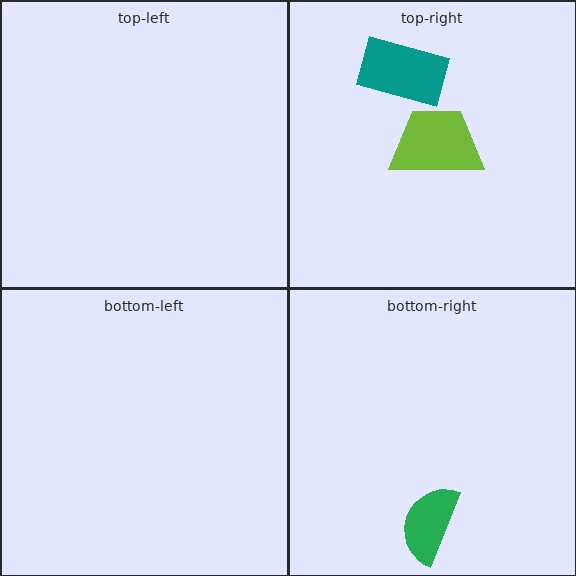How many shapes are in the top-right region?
2.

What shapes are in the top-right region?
The teal rectangle, the lime trapezoid.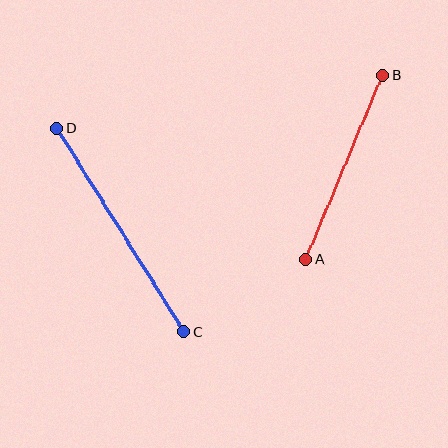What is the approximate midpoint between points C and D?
The midpoint is at approximately (121, 230) pixels.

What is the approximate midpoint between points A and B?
The midpoint is at approximately (344, 167) pixels.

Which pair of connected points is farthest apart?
Points C and D are farthest apart.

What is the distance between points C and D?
The distance is approximately 240 pixels.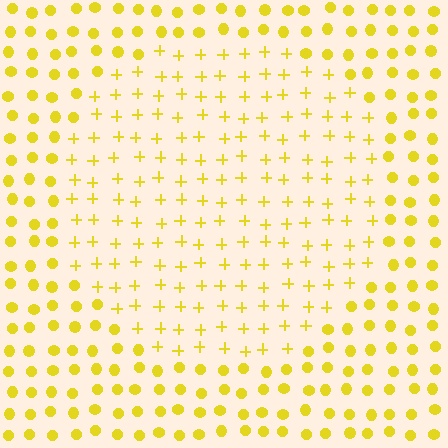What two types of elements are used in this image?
The image uses plus signs inside the circle region and circles outside it.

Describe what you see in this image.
The image is filled with small yellow elements arranged in a uniform grid. A circle-shaped region contains plus signs, while the surrounding area contains circles. The boundary is defined purely by the change in element shape.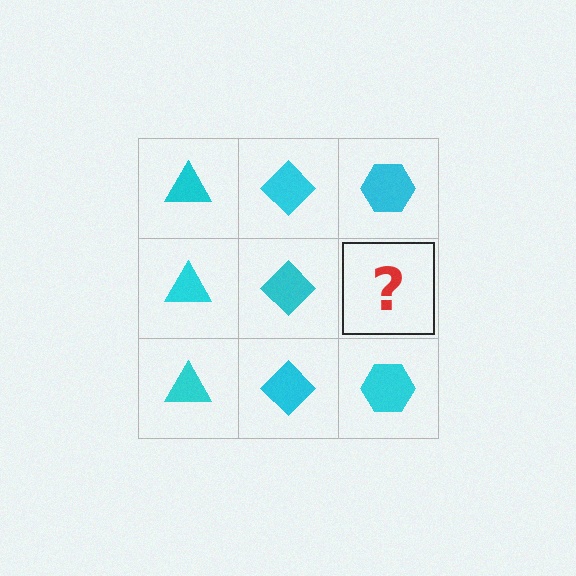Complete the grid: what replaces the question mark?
The question mark should be replaced with a cyan hexagon.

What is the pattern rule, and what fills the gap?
The rule is that each column has a consistent shape. The gap should be filled with a cyan hexagon.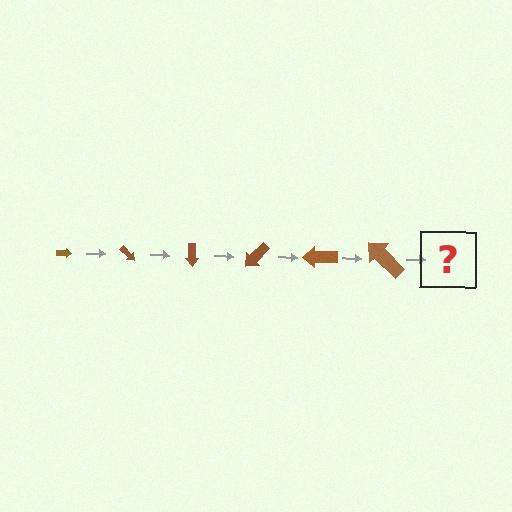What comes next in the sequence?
The next element should be an arrow, larger than the previous one and rotated 270 degrees from the start.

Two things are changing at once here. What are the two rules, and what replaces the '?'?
The two rules are that the arrow grows larger each step and it rotates 45 degrees each step. The '?' should be an arrow, larger than the previous one and rotated 270 degrees from the start.